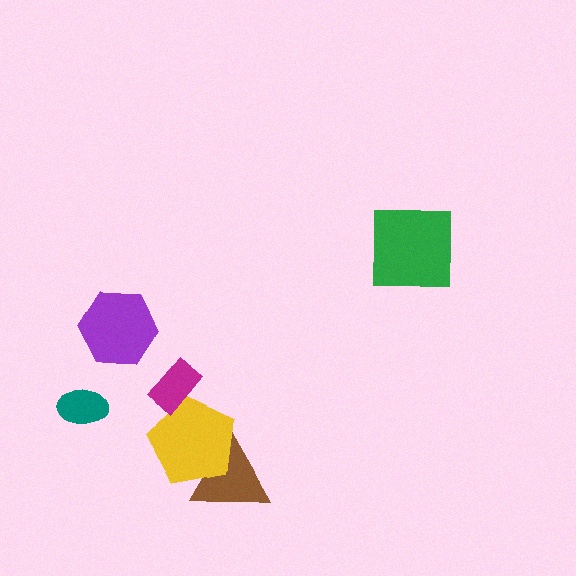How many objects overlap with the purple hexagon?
0 objects overlap with the purple hexagon.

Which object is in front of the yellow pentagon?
The magenta rectangle is in front of the yellow pentagon.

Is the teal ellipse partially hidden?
No, no other shape covers it.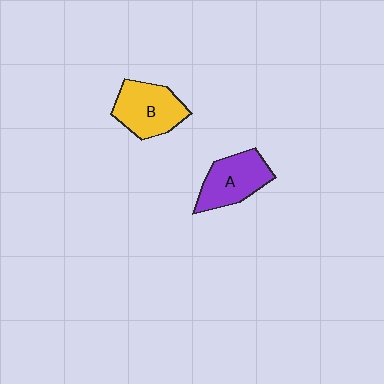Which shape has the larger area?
Shape B (yellow).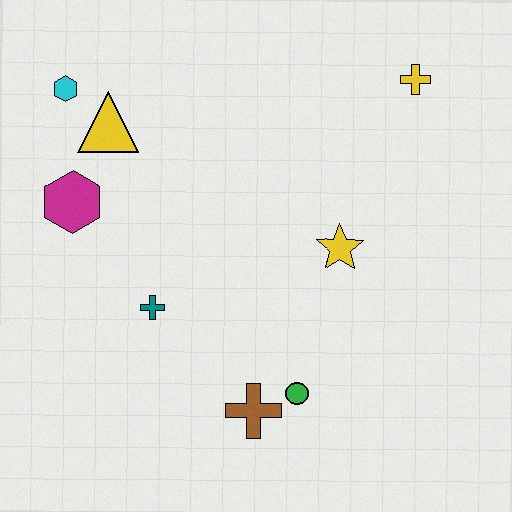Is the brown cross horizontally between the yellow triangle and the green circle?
Yes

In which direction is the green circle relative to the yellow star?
The green circle is below the yellow star.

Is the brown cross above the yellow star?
No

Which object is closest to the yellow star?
The green circle is closest to the yellow star.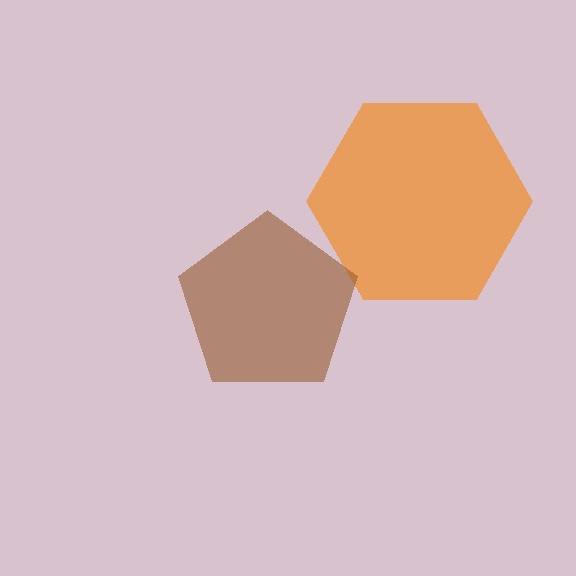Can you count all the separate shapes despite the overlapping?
Yes, there are 2 separate shapes.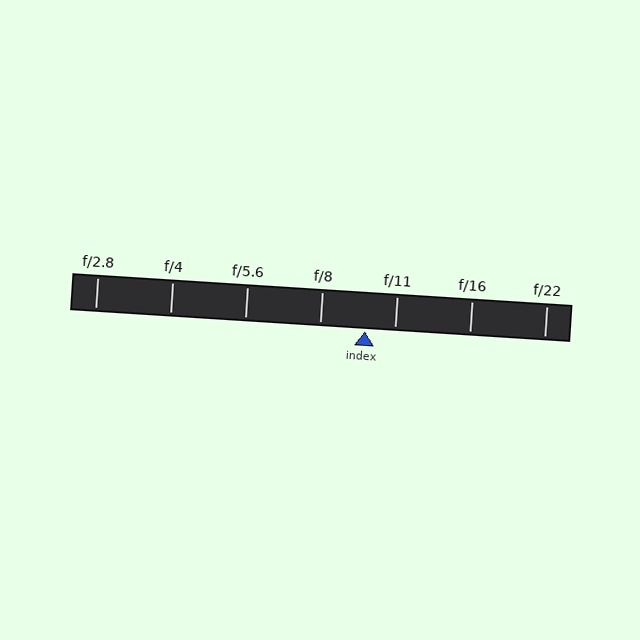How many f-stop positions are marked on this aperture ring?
There are 7 f-stop positions marked.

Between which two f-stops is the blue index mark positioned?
The index mark is between f/8 and f/11.